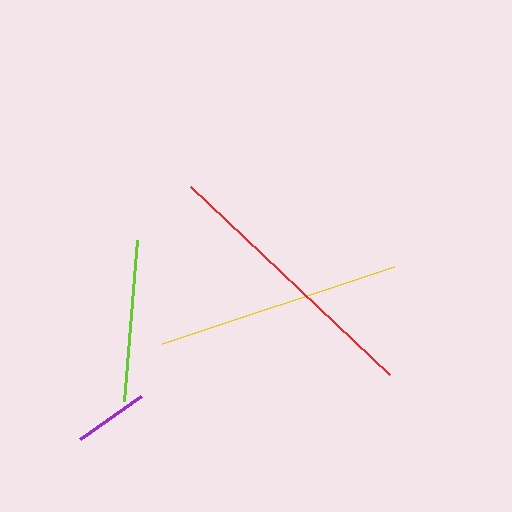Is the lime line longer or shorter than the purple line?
The lime line is longer than the purple line.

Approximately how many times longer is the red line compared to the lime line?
The red line is approximately 1.7 times the length of the lime line.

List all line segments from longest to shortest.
From longest to shortest: red, yellow, lime, purple.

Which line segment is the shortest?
The purple line is the shortest at approximately 75 pixels.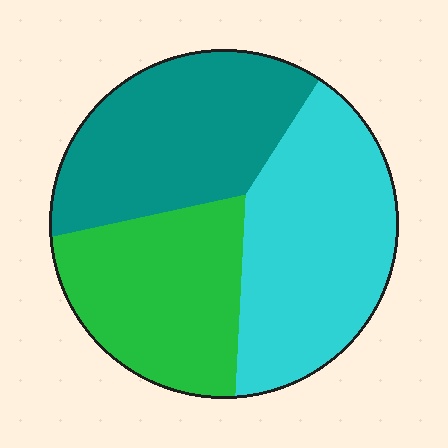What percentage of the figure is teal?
Teal covers 33% of the figure.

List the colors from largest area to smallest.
From largest to smallest: cyan, teal, green.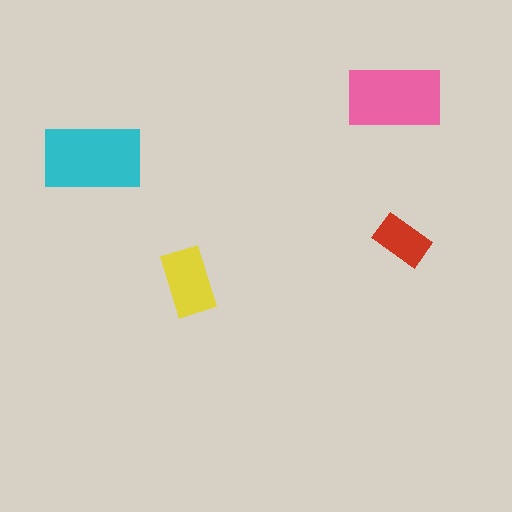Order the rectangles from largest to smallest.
the cyan one, the pink one, the yellow one, the red one.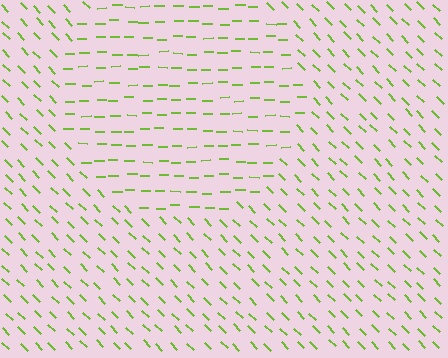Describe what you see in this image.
The image is filled with small lime line segments. A circle region in the image has lines oriented differently from the surrounding lines, creating a visible texture boundary.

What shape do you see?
I see a circle.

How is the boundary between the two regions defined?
The boundary is defined purely by a change in line orientation (approximately 45 degrees difference). All lines are the same color and thickness.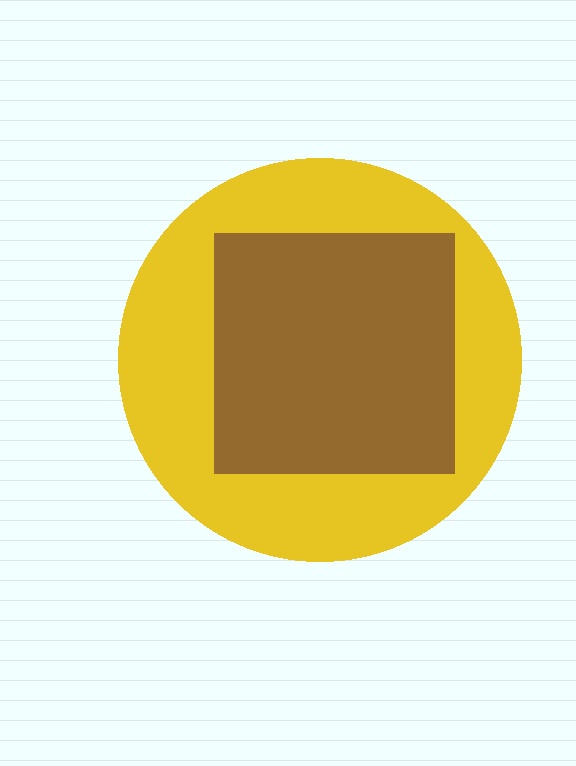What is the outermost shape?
The yellow circle.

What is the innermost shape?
The brown square.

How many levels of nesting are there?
2.